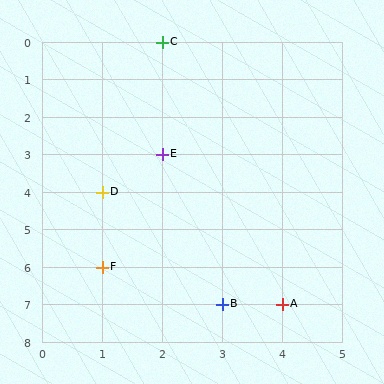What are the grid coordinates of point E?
Point E is at grid coordinates (2, 3).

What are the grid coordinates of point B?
Point B is at grid coordinates (3, 7).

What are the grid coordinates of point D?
Point D is at grid coordinates (1, 4).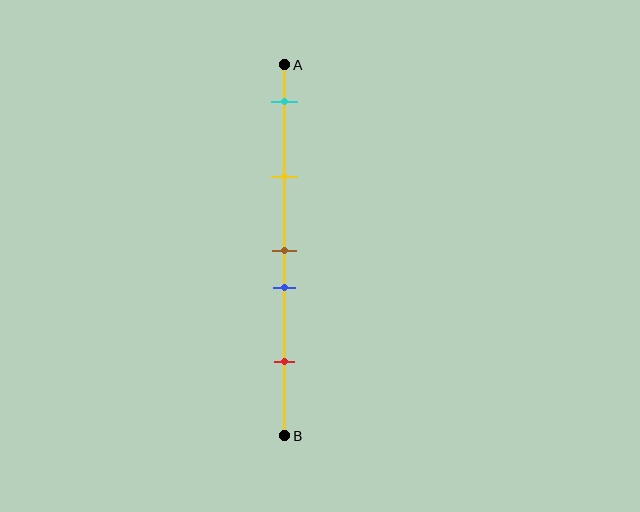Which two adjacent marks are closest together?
The brown and blue marks are the closest adjacent pair.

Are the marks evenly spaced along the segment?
No, the marks are not evenly spaced.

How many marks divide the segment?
There are 5 marks dividing the segment.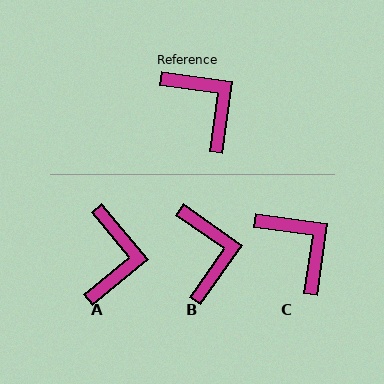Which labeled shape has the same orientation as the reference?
C.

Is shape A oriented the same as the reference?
No, it is off by about 42 degrees.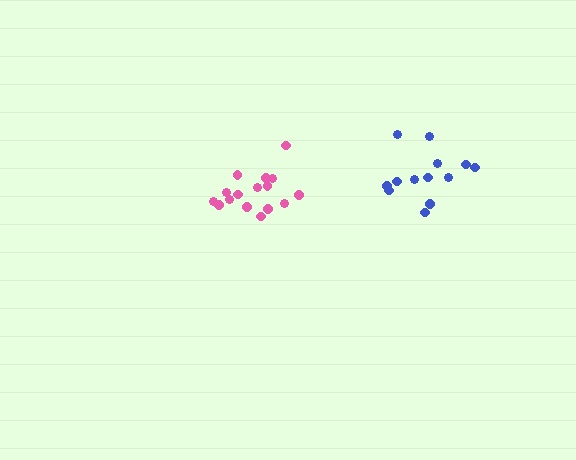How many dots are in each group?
Group 1: 16 dots, Group 2: 13 dots (29 total).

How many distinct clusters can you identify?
There are 2 distinct clusters.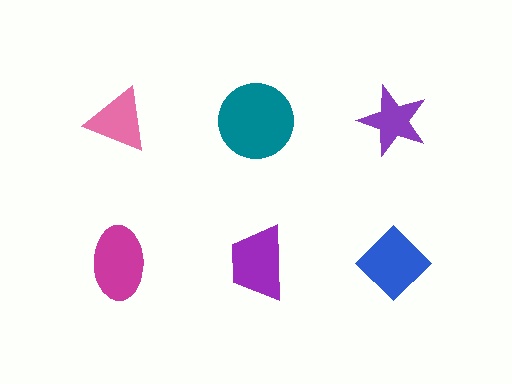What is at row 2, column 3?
A blue diamond.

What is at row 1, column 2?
A teal circle.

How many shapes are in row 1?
3 shapes.